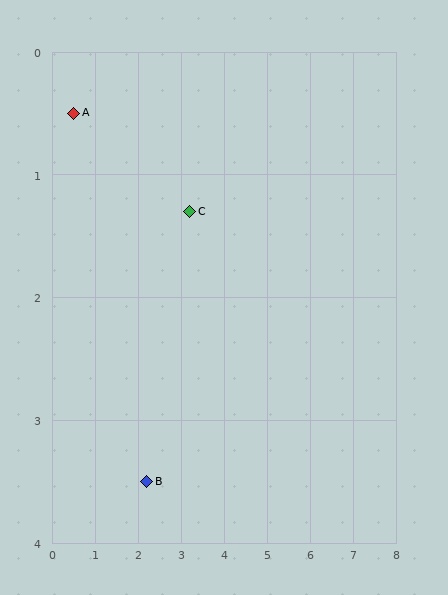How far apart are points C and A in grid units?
Points C and A are about 2.8 grid units apart.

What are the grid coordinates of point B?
Point B is at approximately (2.2, 3.5).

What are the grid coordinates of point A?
Point A is at approximately (0.5, 0.5).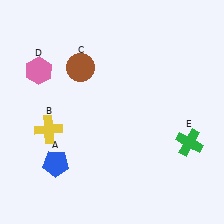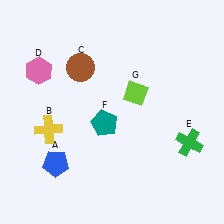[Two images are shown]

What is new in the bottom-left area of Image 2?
A teal pentagon (F) was added in the bottom-left area of Image 2.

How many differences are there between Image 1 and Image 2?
There are 2 differences between the two images.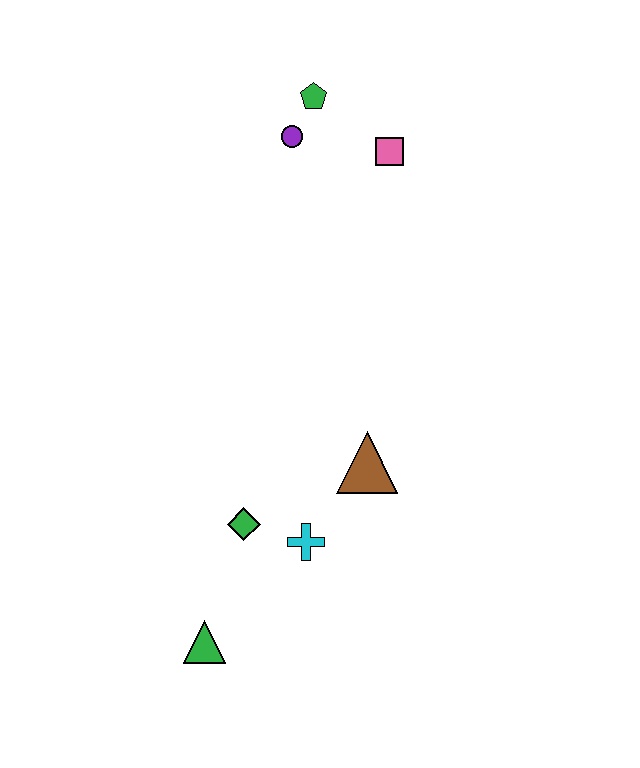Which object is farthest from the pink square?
The green triangle is farthest from the pink square.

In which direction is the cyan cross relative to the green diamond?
The cyan cross is to the right of the green diamond.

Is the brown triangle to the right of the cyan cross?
Yes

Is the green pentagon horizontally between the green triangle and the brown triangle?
Yes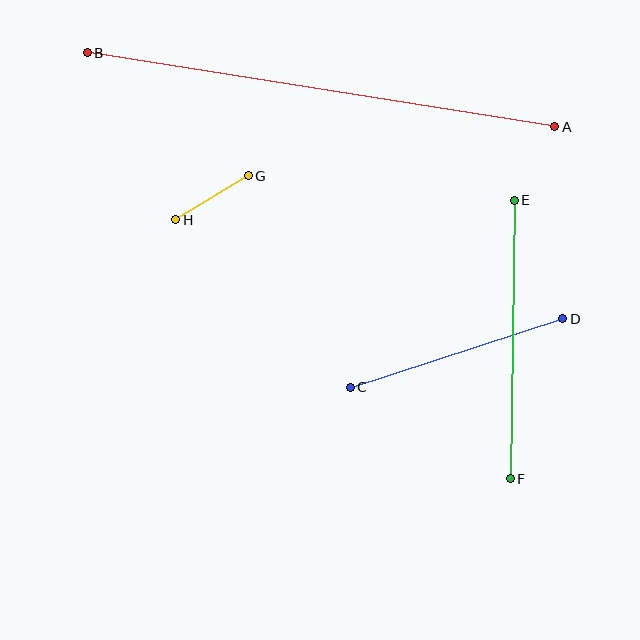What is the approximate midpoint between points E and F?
The midpoint is at approximately (512, 340) pixels.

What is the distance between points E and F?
The distance is approximately 278 pixels.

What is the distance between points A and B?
The distance is approximately 473 pixels.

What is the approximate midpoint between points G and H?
The midpoint is at approximately (212, 198) pixels.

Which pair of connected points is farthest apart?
Points A and B are farthest apart.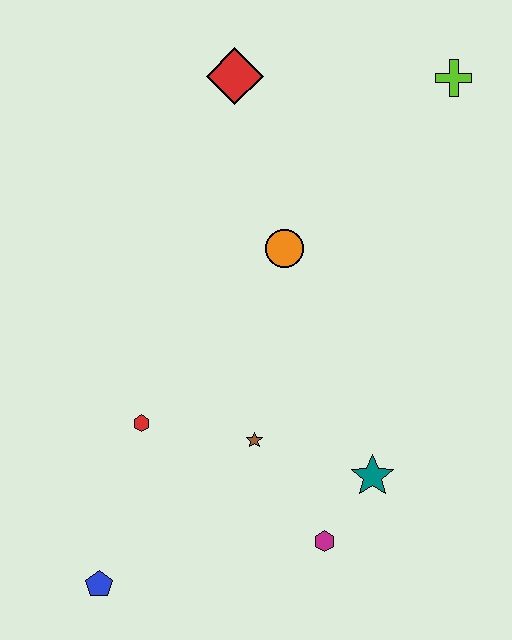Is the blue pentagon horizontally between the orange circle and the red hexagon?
No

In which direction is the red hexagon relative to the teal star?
The red hexagon is to the left of the teal star.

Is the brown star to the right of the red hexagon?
Yes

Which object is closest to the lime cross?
The red diamond is closest to the lime cross.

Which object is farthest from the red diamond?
The blue pentagon is farthest from the red diamond.